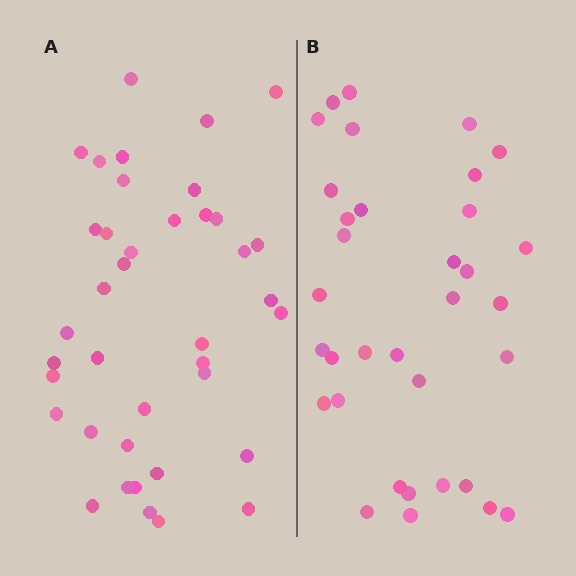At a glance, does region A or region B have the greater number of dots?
Region A (the left region) has more dots.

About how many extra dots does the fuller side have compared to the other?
Region A has about 5 more dots than region B.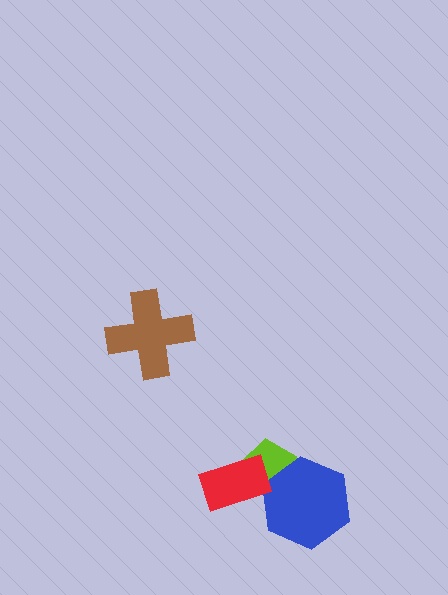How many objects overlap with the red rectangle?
1 object overlaps with the red rectangle.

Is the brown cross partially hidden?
No, no other shape covers it.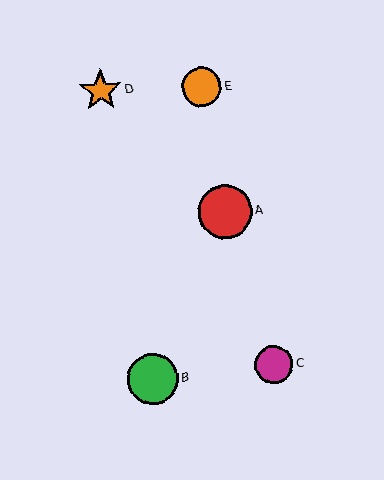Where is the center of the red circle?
The center of the red circle is at (225, 211).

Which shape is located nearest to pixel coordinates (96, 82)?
The orange star (labeled D) at (101, 90) is nearest to that location.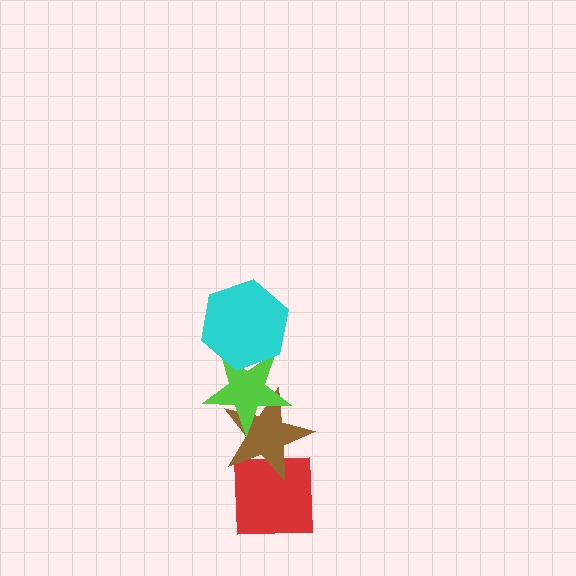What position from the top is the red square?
The red square is 4th from the top.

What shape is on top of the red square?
The brown star is on top of the red square.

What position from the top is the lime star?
The lime star is 2nd from the top.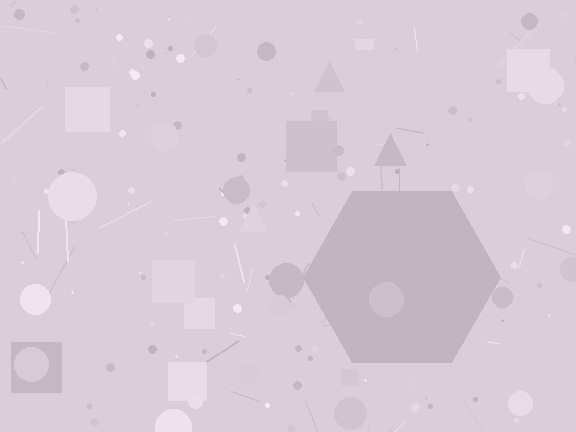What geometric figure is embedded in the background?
A hexagon is embedded in the background.